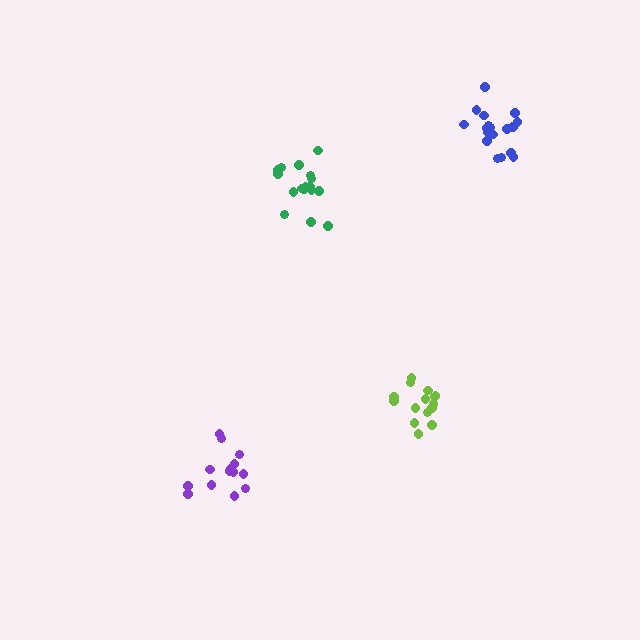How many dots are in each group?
Group 1: 17 dots, Group 2: 18 dots, Group 3: 15 dots, Group 4: 14 dots (64 total).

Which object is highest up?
The blue cluster is topmost.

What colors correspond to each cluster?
The clusters are colored: green, blue, lime, purple.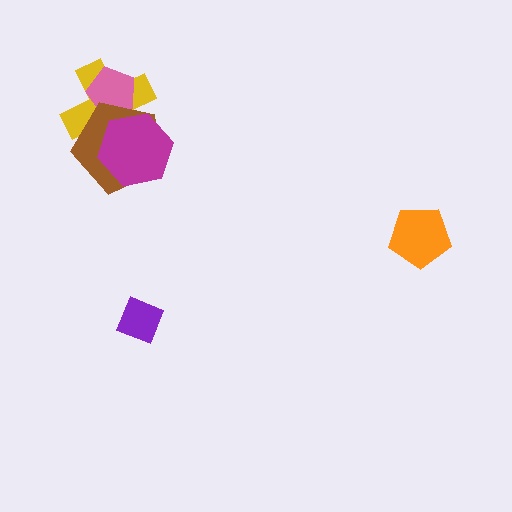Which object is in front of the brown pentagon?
The magenta hexagon is in front of the brown pentagon.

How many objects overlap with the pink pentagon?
2 objects overlap with the pink pentagon.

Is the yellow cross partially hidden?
Yes, it is partially covered by another shape.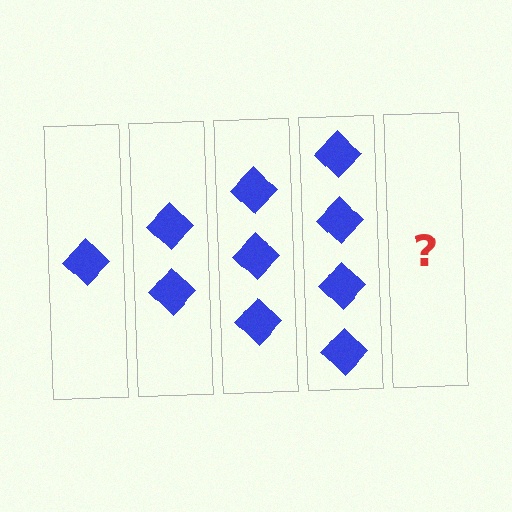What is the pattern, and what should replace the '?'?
The pattern is that each step adds one more diamond. The '?' should be 5 diamonds.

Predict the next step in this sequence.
The next step is 5 diamonds.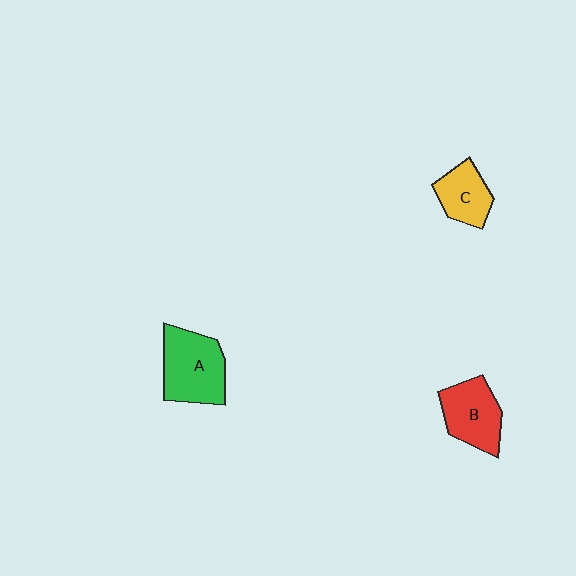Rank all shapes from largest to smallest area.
From largest to smallest: A (green), B (red), C (yellow).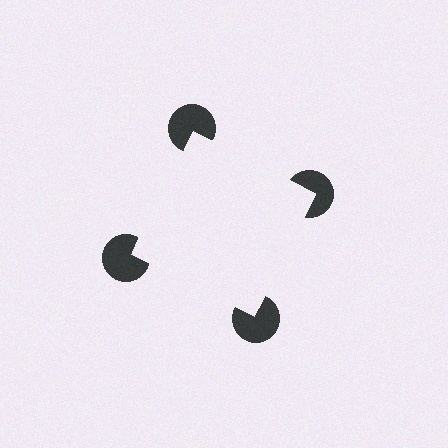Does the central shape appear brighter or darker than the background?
It typically appears slightly brighter than the background, even though no actual brightness change is drawn.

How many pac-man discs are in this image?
There are 4 — one at each vertex of the illusory square.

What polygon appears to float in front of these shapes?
An illusory square — its edges are inferred from the aligned wedge cuts in the pac-man discs, not physically drawn.